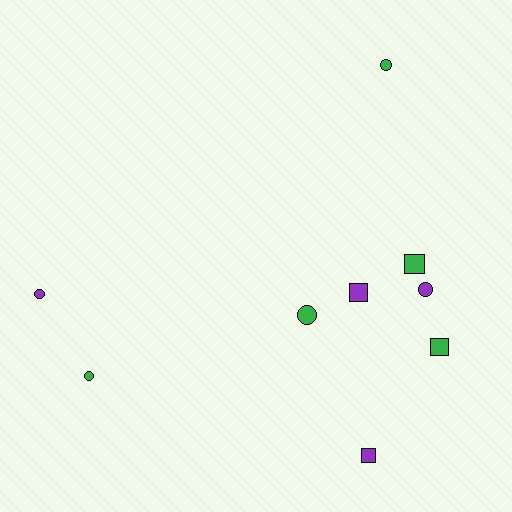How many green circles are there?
There are 3 green circles.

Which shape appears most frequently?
Circle, with 5 objects.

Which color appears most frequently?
Green, with 5 objects.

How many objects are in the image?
There are 9 objects.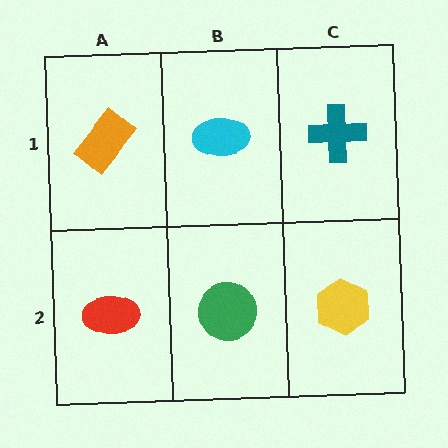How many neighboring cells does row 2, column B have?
3.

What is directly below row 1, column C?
A yellow hexagon.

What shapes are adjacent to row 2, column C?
A teal cross (row 1, column C), a green circle (row 2, column B).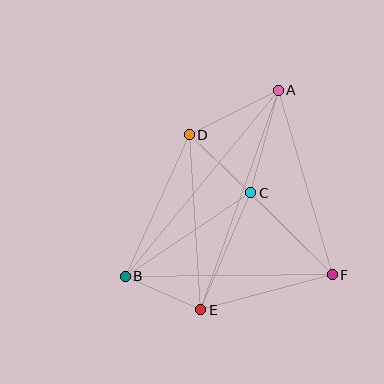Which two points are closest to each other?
Points B and E are closest to each other.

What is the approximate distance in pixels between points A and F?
The distance between A and F is approximately 192 pixels.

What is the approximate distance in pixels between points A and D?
The distance between A and D is approximately 100 pixels.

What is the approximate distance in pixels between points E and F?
The distance between E and F is approximately 136 pixels.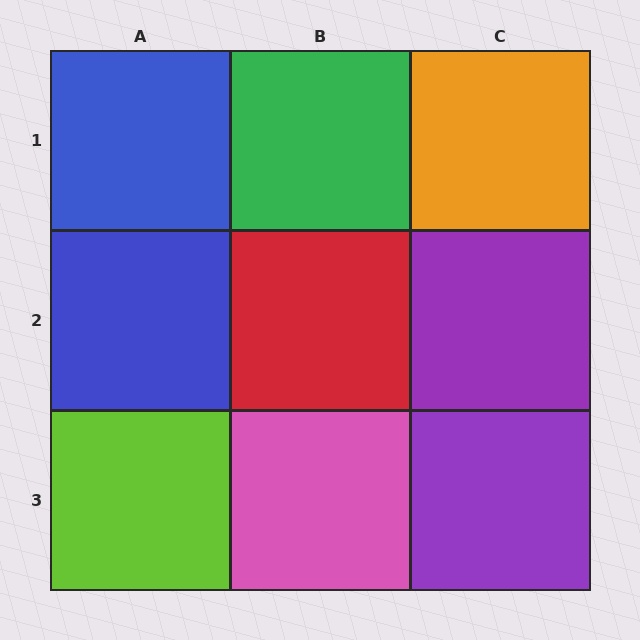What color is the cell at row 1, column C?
Orange.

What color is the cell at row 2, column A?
Blue.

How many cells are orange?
1 cell is orange.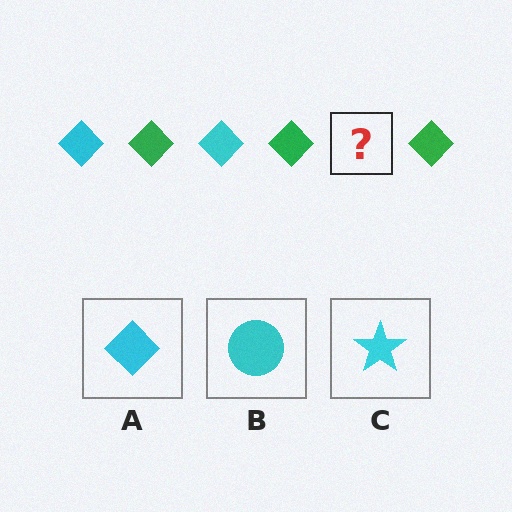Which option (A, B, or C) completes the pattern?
A.